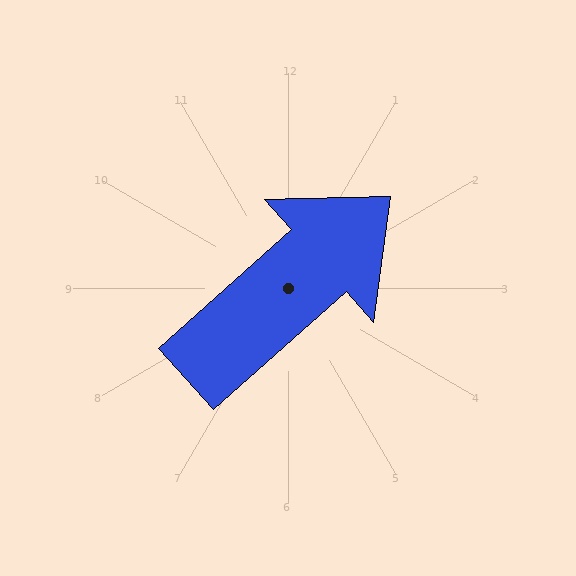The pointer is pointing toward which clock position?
Roughly 2 o'clock.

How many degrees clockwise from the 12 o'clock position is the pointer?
Approximately 48 degrees.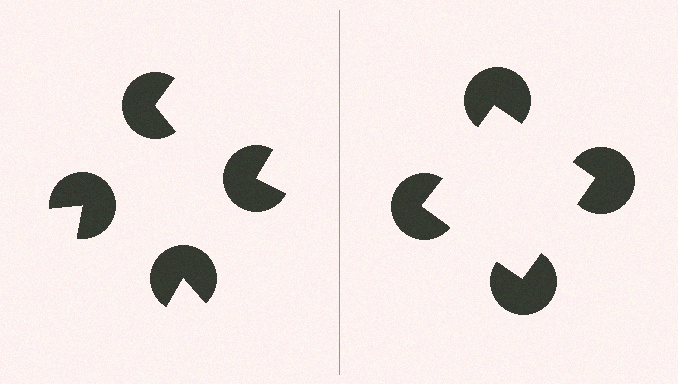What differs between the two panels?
The pac-man discs are positioned identically on both sides; only the wedge orientations differ. On the right they align to a square; on the left they are misaligned.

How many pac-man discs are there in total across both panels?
8 — 4 on each side.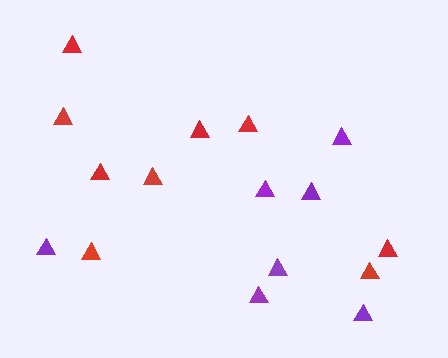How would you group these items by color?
There are 2 groups: one group of red triangles (9) and one group of purple triangles (7).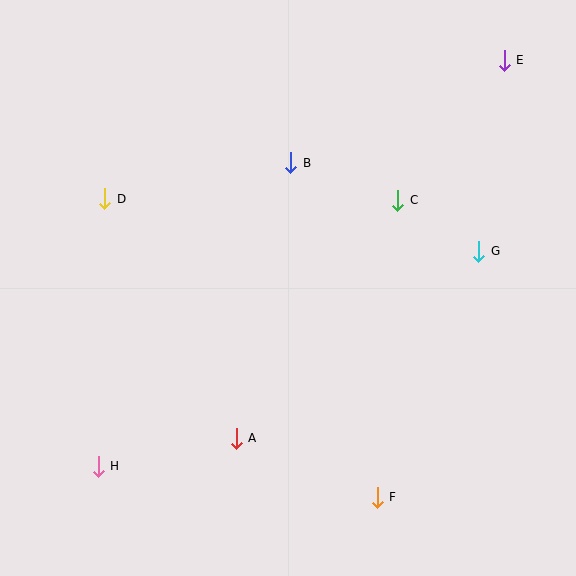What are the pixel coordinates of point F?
Point F is at (377, 497).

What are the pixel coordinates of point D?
Point D is at (105, 199).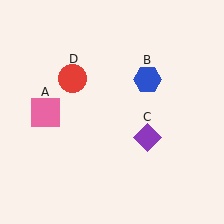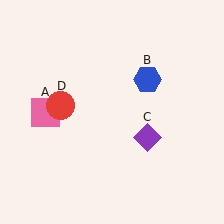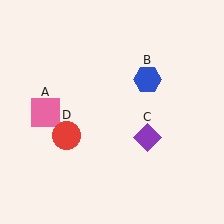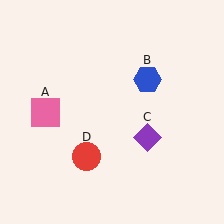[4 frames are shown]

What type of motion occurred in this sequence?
The red circle (object D) rotated counterclockwise around the center of the scene.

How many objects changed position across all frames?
1 object changed position: red circle (object D).